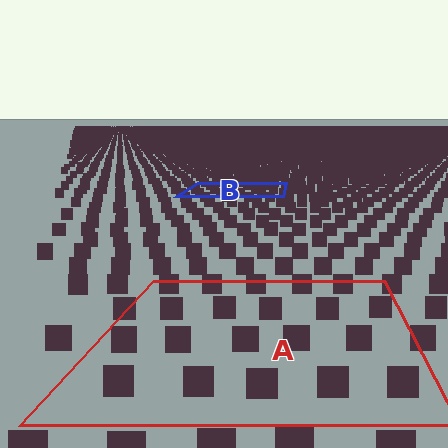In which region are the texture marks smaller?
The texture marks are smaller in region B, because it is farther away.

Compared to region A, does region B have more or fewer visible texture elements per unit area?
Region B has more texture elements per unit area — they are packed more densely because it is farther away.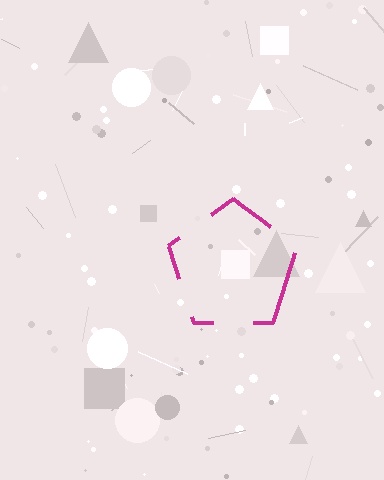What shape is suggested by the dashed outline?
The dashed outline suggests a pentagon.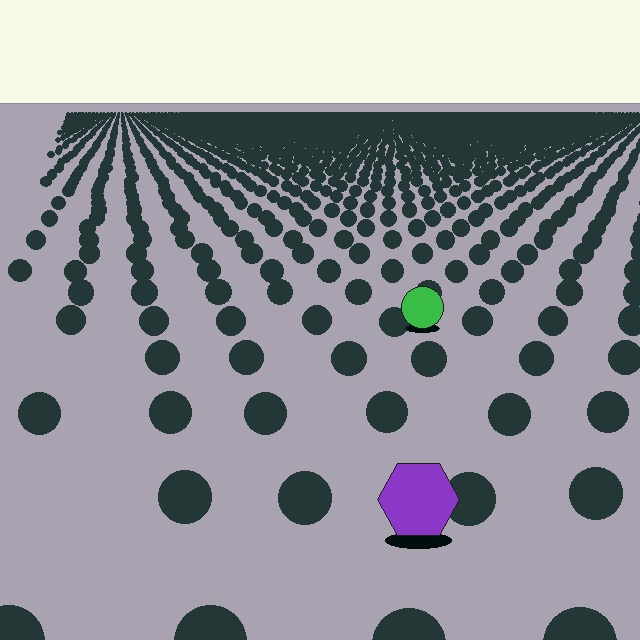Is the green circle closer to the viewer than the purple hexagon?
No. The purple hexagon is closer — you can tell from the texture gradient: the ground texture is coarser near it.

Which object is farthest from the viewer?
The green circle is farthest from the viewer. It appears smaller and the ground texture around it is denser.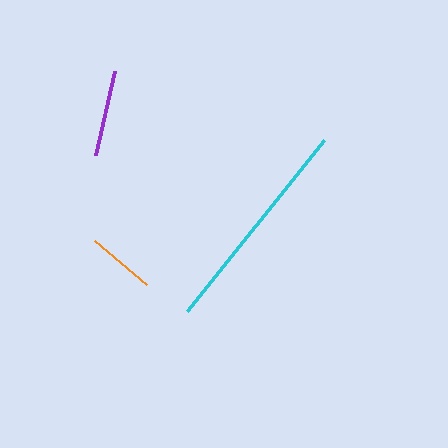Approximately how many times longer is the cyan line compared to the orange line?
The cyan line is approximately 3.3 times the length of the orange line.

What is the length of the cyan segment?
The cyan segment is approximately 219 pixels long.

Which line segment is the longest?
The cyan line is the longest at approximately 219 pixels.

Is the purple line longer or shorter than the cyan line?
The cyan line is longer than the purple line.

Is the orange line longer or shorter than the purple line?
The purple line is longer than the orange line.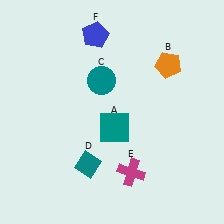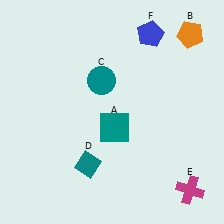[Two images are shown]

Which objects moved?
The objects that moved are: the orange pentagon (B), the magenta cross (E), the blue pentagon (F).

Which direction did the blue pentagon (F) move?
The blue pentagon (F) moved right.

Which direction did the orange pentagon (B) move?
The orange pentagon (B) moved up.